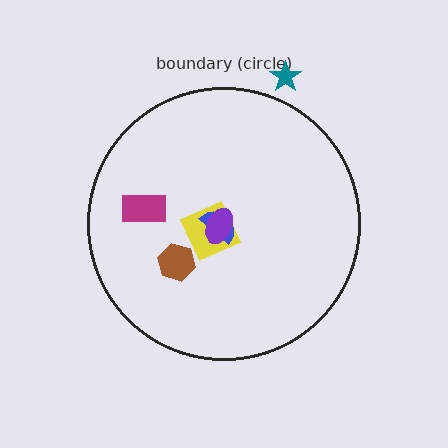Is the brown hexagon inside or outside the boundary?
Inside.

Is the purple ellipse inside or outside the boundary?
Inside.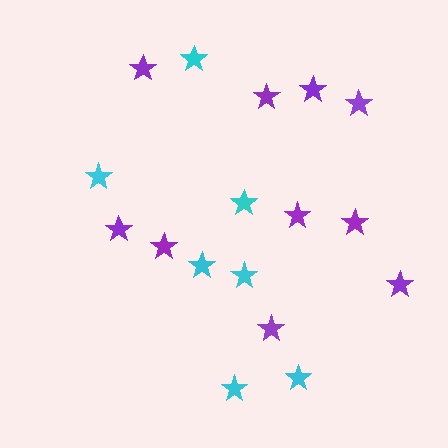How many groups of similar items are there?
There are 2 groups: one group of purple stars (10) and one group of cyan stars (7).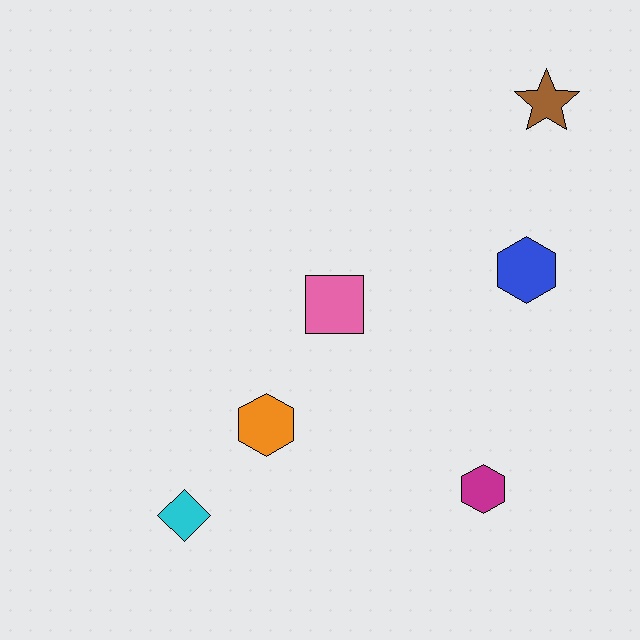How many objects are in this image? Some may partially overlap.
There are 6 objects.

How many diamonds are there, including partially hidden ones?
There is 1 diamond.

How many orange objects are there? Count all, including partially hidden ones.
There is 1 orange object.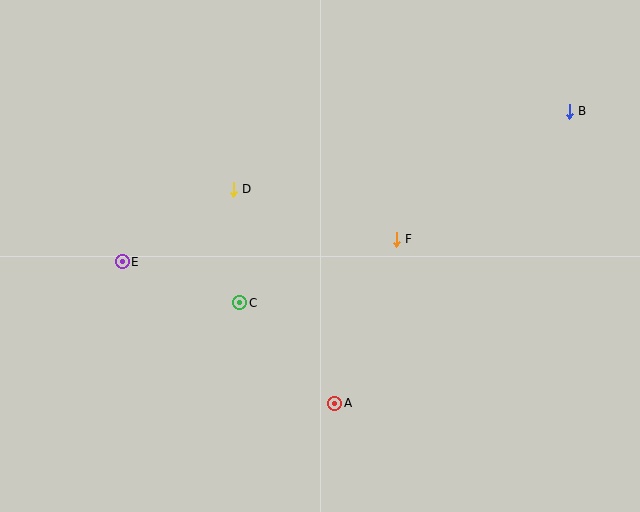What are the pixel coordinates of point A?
Point A is at (335, 403).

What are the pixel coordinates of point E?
Point E is at (122, 262).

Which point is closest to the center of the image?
Point F at (396, 239) is closest to the center.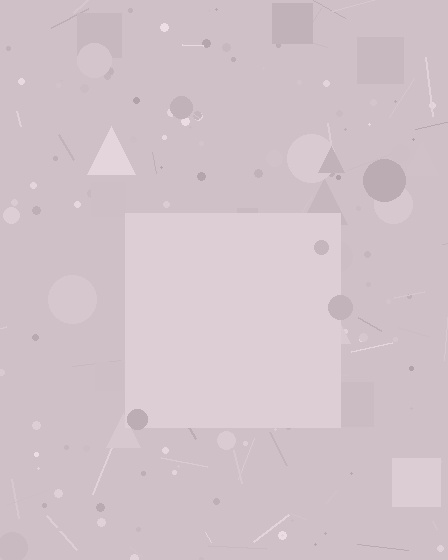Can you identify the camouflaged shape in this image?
The camouflaged shape is a square.